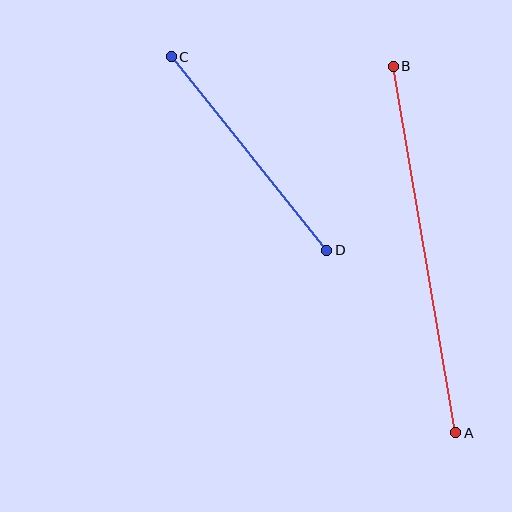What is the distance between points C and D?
The distance is approximately 248 pixels.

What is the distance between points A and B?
The distance is approximately 372 pixels.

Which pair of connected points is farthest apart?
Points A and B are farthest apart.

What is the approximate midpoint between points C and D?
The midpoint is at approximately (249, 154) pixels.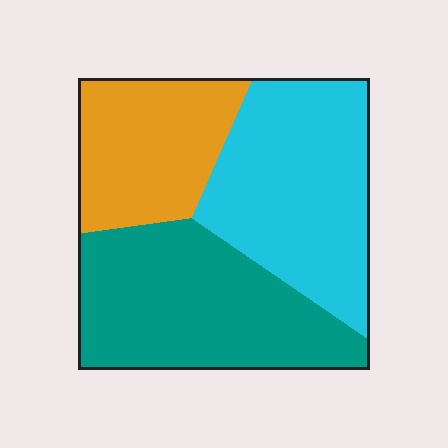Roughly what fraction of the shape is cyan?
Cyan takes up between a third and a half of the shape.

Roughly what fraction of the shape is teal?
Teal takes up between a quarter and a half of the shape.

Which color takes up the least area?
Orange, at roughly 25%.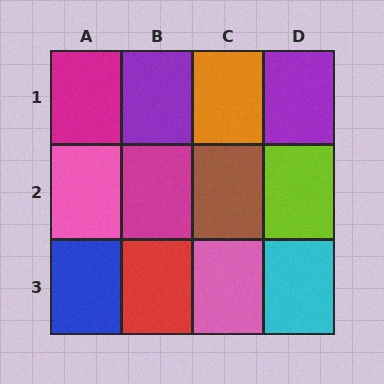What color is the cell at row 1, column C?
Orange.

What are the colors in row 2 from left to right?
Pink, magenta, brown, lime.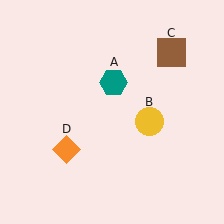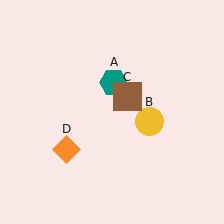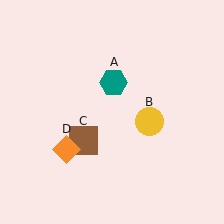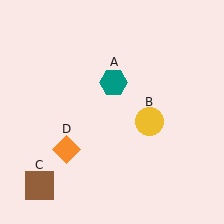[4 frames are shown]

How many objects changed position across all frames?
1 object changed position: brown square (object C).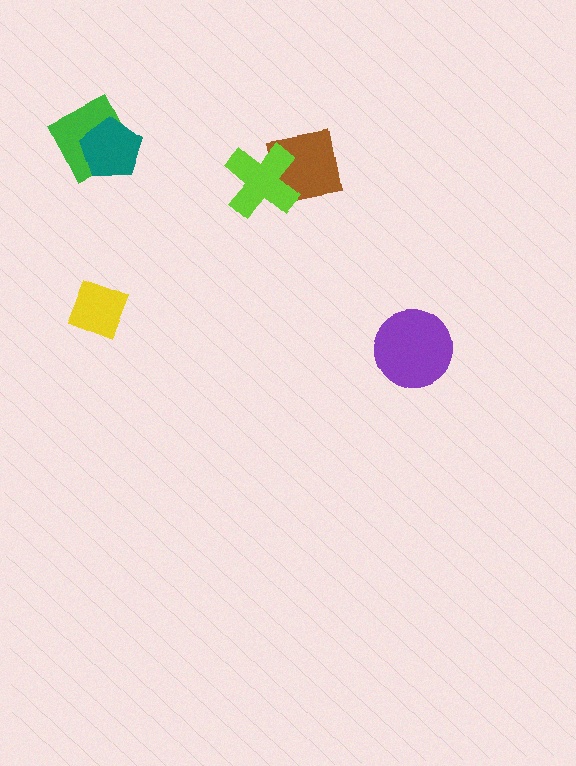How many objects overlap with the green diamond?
1 object overlaps with the green diamond.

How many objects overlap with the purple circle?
0 objects overlap with the purple circle.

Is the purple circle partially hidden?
No, no other shape covers it.